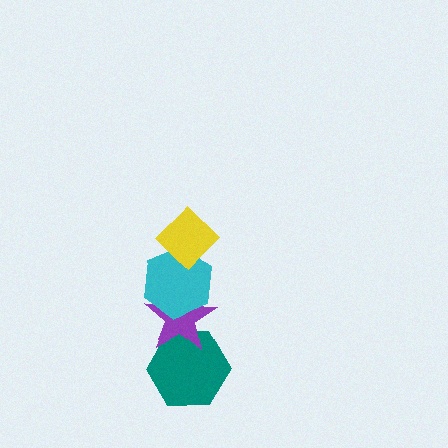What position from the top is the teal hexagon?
The teal hexagon is 4th from the top.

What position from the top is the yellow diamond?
The yellow diamond is 1st from the top.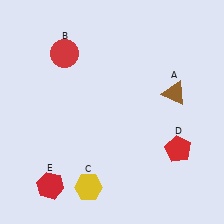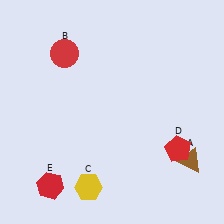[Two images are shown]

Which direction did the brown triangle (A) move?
The brown triangle (A) moved down.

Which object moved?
The brown triangle (A) moved down.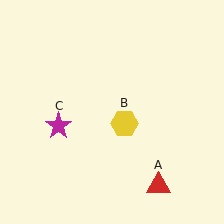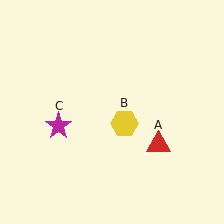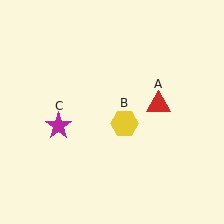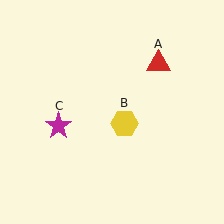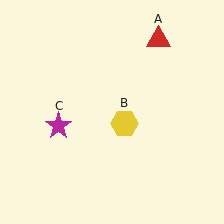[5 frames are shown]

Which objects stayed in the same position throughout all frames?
Yellow hexagon (object B) and magenta star (object C) remained stationary.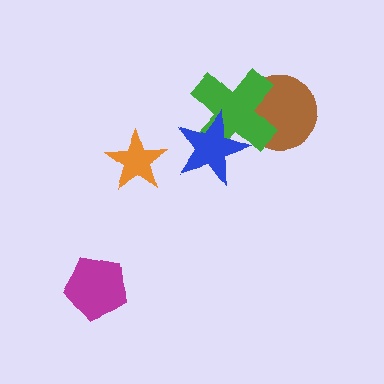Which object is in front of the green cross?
The blue star is in front of the green cross.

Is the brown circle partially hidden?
Yes, it is partially covered by another shape.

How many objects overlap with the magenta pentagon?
0 objects overlap with the magenta pentagon.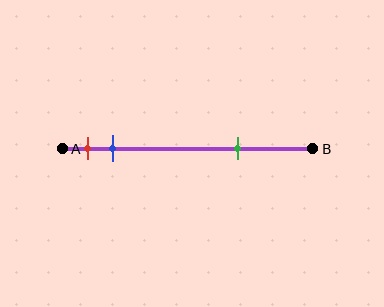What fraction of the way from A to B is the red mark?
The red mark is approximately 10% (0.1) of the way from A to B.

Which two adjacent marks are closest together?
The red and blue marks are the closest adjacent pair.